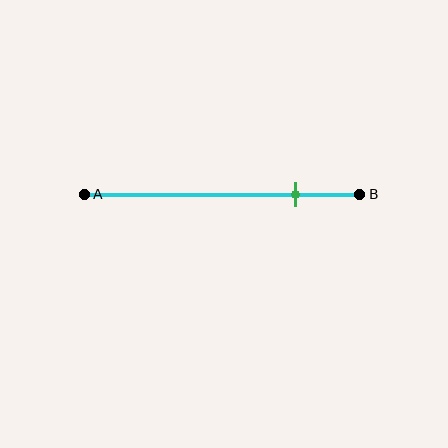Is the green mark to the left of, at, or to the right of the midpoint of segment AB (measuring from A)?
The green mark is to the right of the midpoint of segment AB.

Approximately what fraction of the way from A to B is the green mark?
The green mark is approximately 75% of the way from A to B.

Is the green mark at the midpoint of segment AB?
No, the mark is at about 75% from A, not at the 50% midpoint.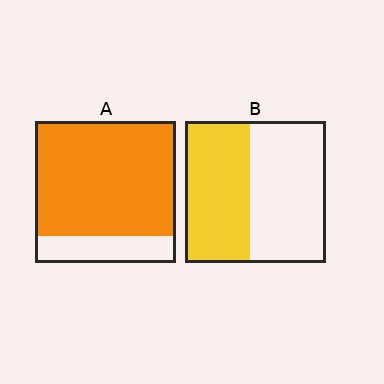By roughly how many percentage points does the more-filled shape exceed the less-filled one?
By roughly 35 percentage points (A over B).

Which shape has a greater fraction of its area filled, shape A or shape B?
Shape A.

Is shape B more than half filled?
Roughly half.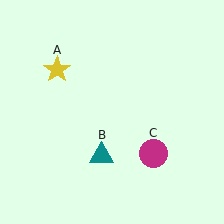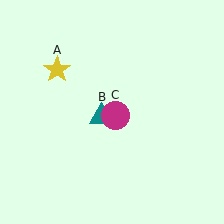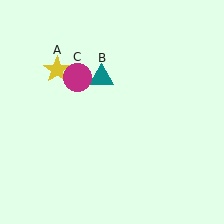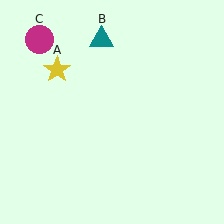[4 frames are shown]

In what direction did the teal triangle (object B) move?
The teal triangle (object B) moved up.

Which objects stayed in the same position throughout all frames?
Yellow star (object A) remained stationary.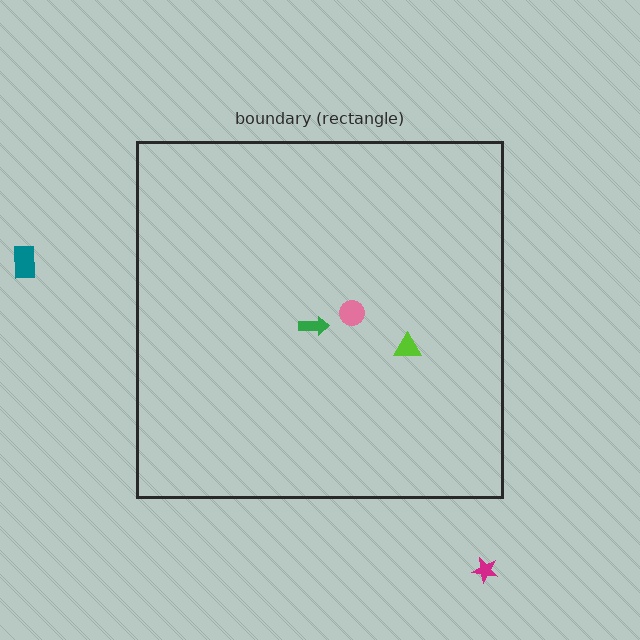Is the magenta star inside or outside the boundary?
Outside.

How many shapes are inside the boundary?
3 inside, 2 outside.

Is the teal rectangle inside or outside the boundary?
Outside.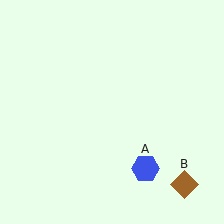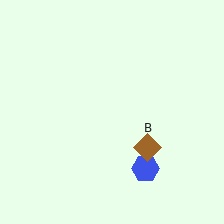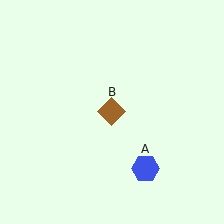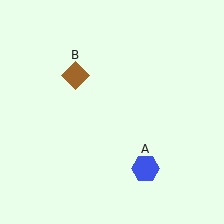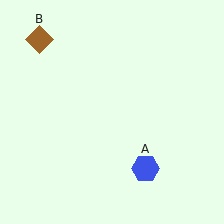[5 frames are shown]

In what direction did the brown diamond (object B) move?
The brown diamond (object B) moved up and to the left.